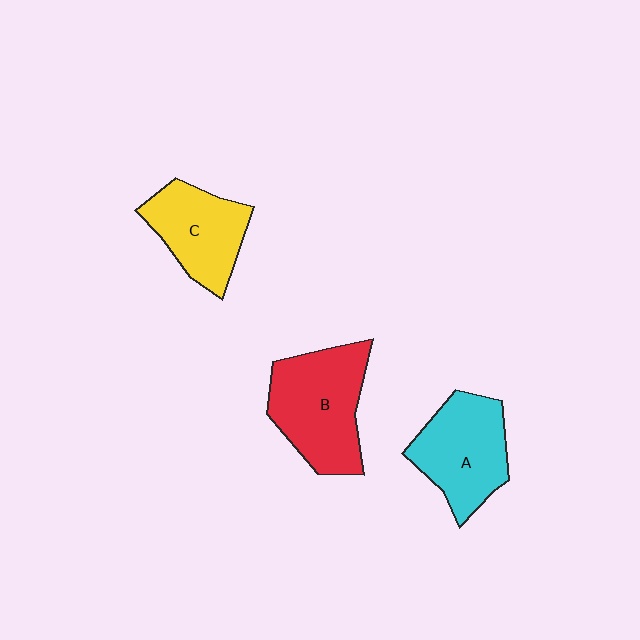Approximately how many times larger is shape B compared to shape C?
Approximately 1.3 times.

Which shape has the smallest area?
Shape C (yellow).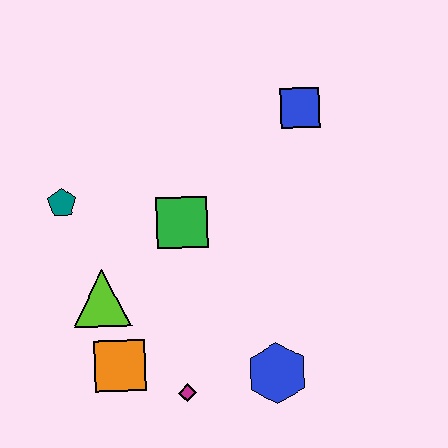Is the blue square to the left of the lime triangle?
No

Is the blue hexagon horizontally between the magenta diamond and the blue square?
Yes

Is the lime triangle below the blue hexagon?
No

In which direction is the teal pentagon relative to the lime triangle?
The teal pentagon is above the lime triangle.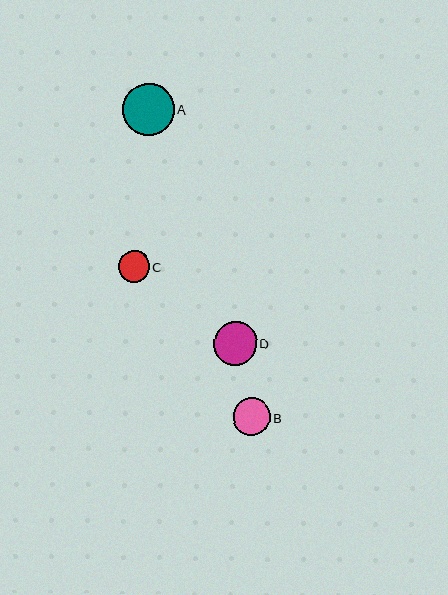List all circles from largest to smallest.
From largest to smallest: A, D, B, C.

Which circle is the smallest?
Circle C is the smallest with a size of approximately 31 pixels.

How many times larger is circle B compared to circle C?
Circle B is approximately 1.2 times the size of circle C.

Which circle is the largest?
Circle A is the largest with a size of approximately 52 pixels.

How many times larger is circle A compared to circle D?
Circle A is approximately 1.2 times the size of circle D.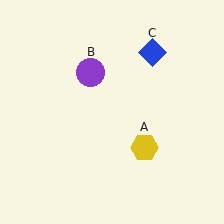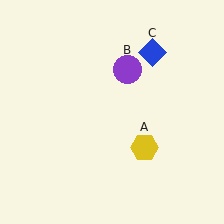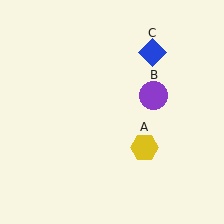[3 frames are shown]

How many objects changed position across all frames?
1 object changed position: purple circle (object B).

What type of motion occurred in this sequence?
The purple circle (object B) rotated clockwise around the center of the scene.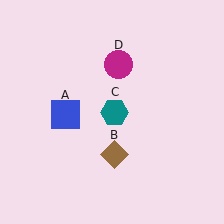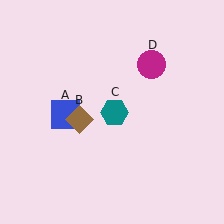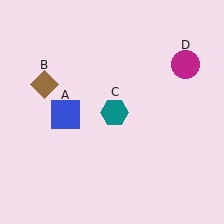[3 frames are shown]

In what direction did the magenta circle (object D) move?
The magenta circle (object D) moved right.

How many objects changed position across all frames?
2 objects changed position: brown diamond (object B), magenta circle (object D).